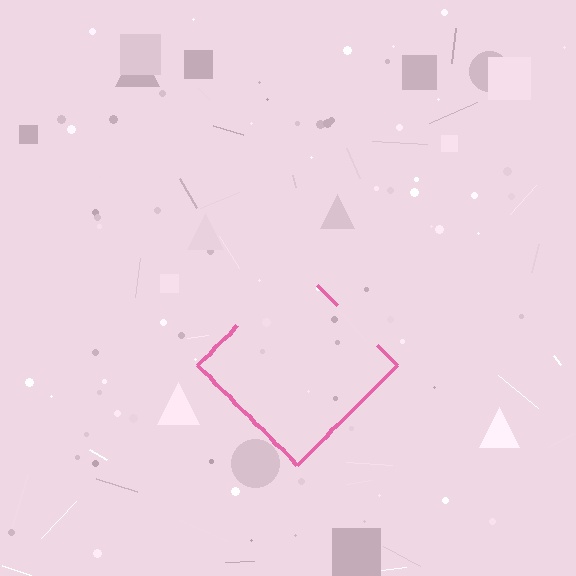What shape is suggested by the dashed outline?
The dashed outline suggests a diamond.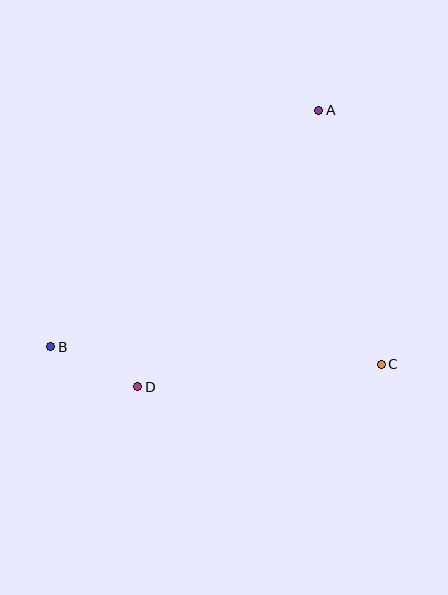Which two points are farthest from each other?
Points A and B are farthest from each other.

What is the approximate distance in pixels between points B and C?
The distance between B and C is approximately 331 pixels.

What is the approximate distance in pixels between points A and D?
The distance between A and D is approximately 330 pixels.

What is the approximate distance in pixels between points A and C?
The distance between A and C is approximately 262 pixels.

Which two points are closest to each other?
Points B and D are closest to each other.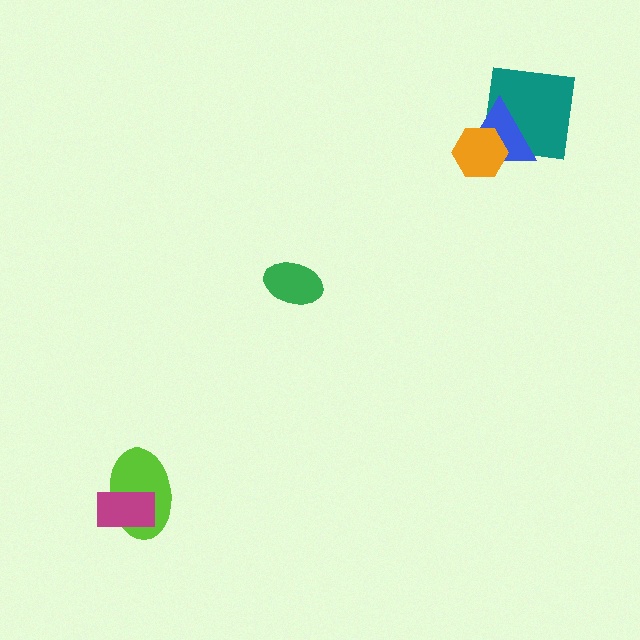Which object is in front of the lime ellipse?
The magenta rectangle is in front of the lime ellipse.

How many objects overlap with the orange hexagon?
1 object overlaps with the orange hexagon.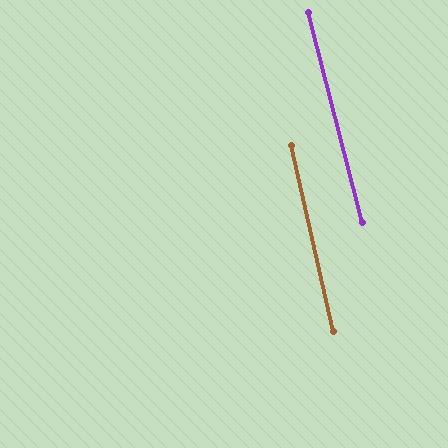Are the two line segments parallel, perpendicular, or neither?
Parallel — their directions differ by only 1.4°.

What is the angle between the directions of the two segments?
Approximately 1 degree.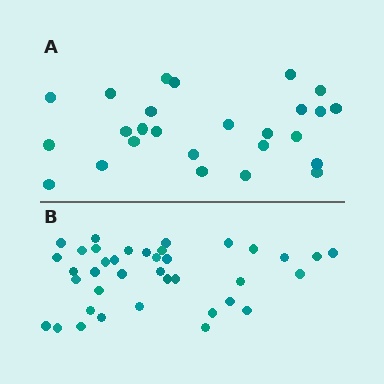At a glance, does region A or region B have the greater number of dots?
Region B (the bottom region) has more dots.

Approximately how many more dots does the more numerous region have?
Region B has roughly 12 or so more dots than region A.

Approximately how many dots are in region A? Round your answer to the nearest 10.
About 30 dots. (The exact count is 26, which rounds to 30.)